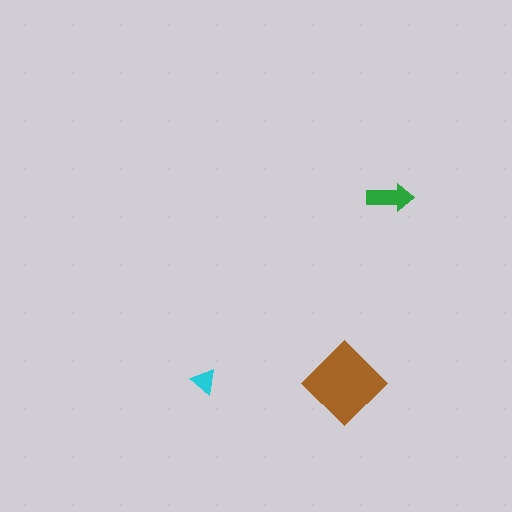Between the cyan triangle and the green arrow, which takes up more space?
The green arrow.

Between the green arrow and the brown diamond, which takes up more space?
The brown diamond.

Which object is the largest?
The brown diamond.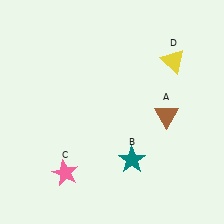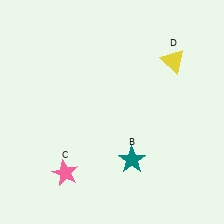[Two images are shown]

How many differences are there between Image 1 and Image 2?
There is 1 difference between the two images.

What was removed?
The brown triangle (A) was removed in Image 2.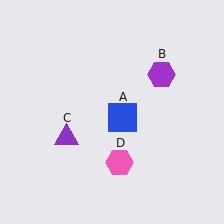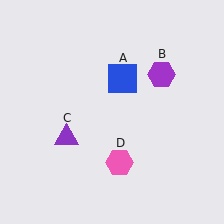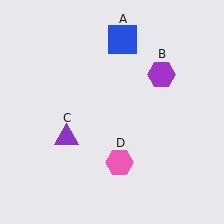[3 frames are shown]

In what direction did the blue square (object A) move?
The blue square (object A) moved up.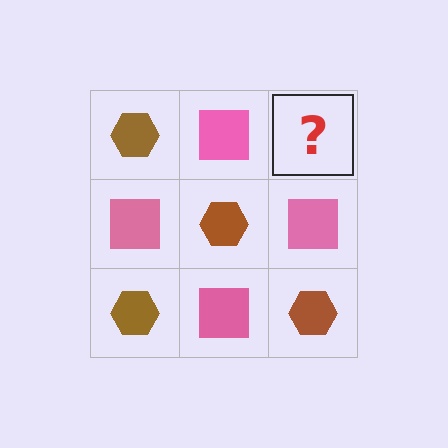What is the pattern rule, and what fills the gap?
The rule is that it alternates brown hexagon and pink square in a checkerboard pattern. The gap should be filled with a brown hexagon.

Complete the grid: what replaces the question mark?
The question mark should be replaced with a brown hexagon.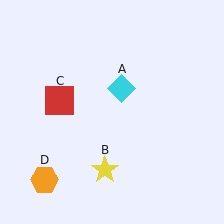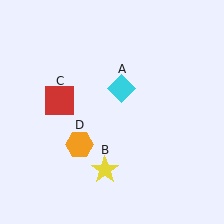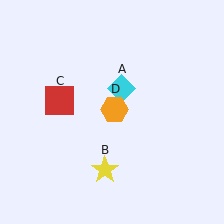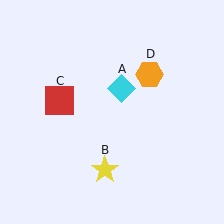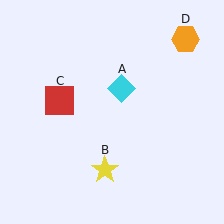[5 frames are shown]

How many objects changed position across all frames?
1 object changed position: orange hexagon (object D).